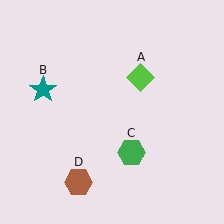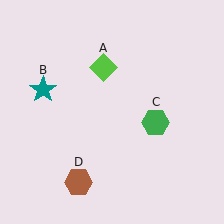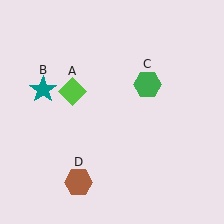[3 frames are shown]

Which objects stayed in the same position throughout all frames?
Teal star (object B) and brown hexagon (object D) remained stationary.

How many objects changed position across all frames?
2 objects changed position: lime diamond (object A), green hexagon (object C).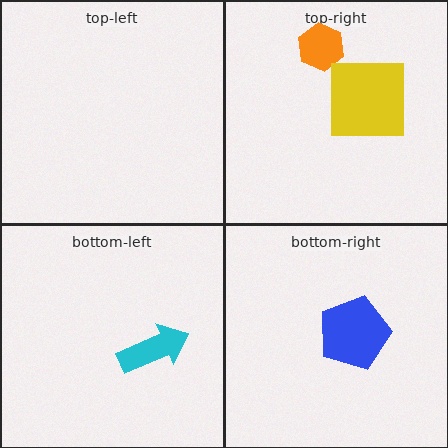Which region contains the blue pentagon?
The bottom-right region.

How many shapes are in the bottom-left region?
1.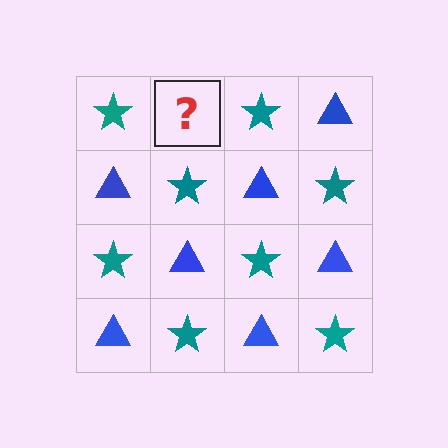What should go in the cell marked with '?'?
The missing cell should contain a blue triangle.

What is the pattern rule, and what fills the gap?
The rule is that it alternates teal star and blue triangle in a checkerboard pattern. The gap should be filled with a blue triangle.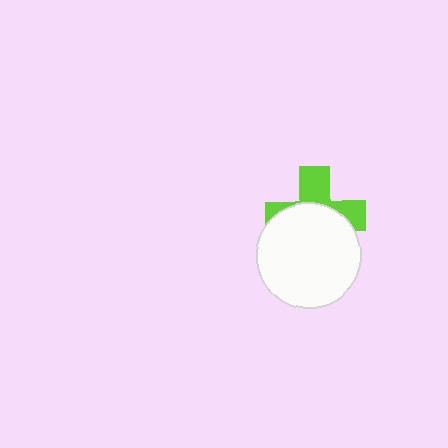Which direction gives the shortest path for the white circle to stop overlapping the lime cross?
Moving down gives the shortest separation.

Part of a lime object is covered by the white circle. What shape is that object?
It is a cross.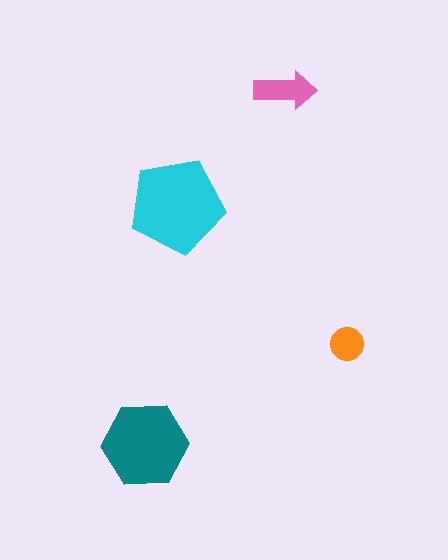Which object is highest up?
The pink arrow is topmost.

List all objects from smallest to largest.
The orange circle, the pink arrow, the teal hexagon, the cyan pentagon.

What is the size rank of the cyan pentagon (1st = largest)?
1st.